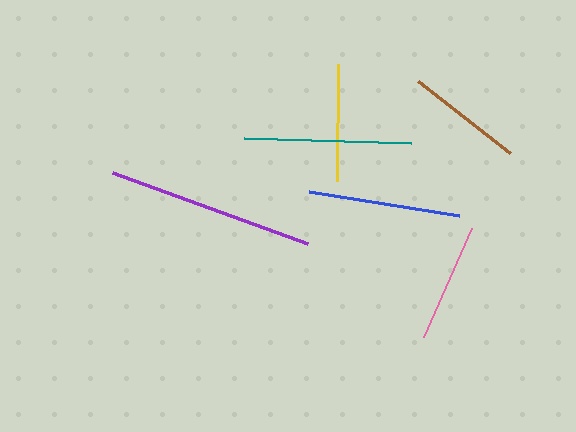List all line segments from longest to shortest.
From longest to shortest: purple, teal, blue, pink, yellow, brown.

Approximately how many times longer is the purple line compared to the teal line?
The purple line is approximately 1.2 times the length of the teal line.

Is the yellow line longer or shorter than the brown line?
The yellow line is longer than the brown line.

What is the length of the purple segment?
The purple segment is approximately 208 pixels long.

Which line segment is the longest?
The purple line is the longest at approximately 208 pixels.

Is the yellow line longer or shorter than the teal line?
The teal line is longer than the yellow line.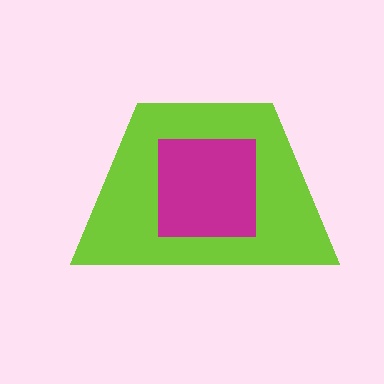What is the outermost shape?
The lime trapezoid.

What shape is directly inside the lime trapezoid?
The magenta square.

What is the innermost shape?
The magenta square.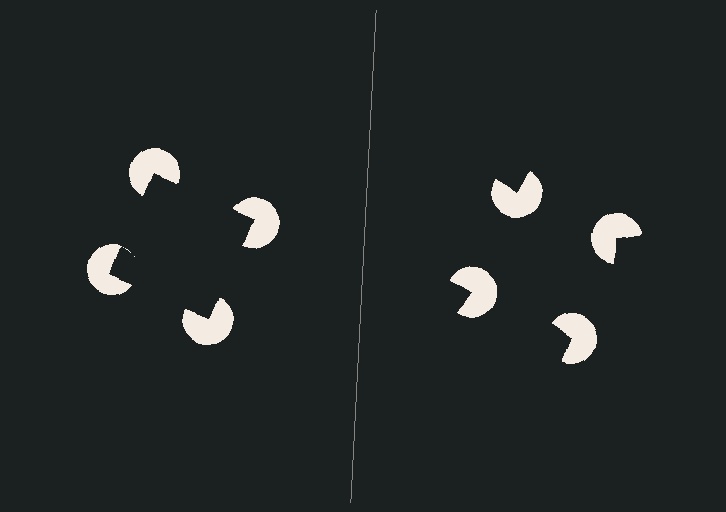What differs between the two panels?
The pac-man discs are positioned identically on both sides; only the wedge orientations differ. On the left they align to a square; on the right they are misaligned.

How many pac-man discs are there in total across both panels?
8 — 4 on each side.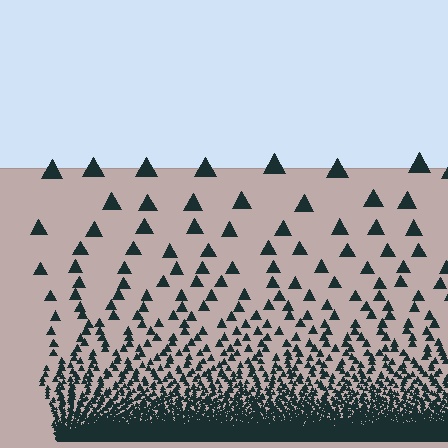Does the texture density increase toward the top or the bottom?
Density increases toward the bottom.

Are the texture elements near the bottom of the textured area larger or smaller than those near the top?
Smaller. The gradient is inverted — elements near the bottom are smaller and denser.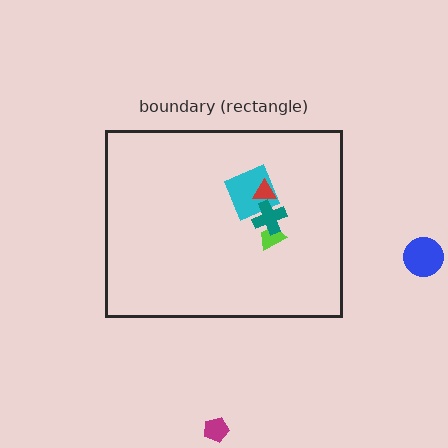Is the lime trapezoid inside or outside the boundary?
Inside.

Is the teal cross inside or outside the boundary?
Inside.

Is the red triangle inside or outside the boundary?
Inside.